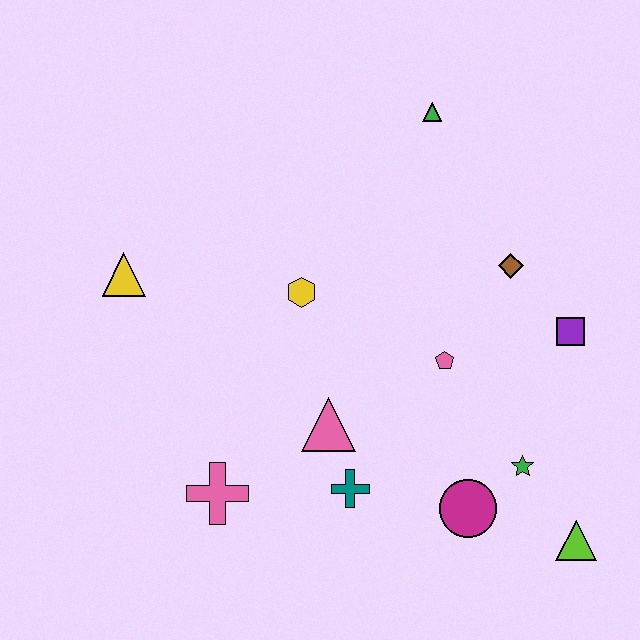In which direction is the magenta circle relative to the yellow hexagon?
The magenta circle is below the yellow hexagon.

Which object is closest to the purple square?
The brown diamond is closest to the purple square.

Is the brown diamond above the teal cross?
Yes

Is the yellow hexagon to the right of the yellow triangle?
Yes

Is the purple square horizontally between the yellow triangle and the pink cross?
No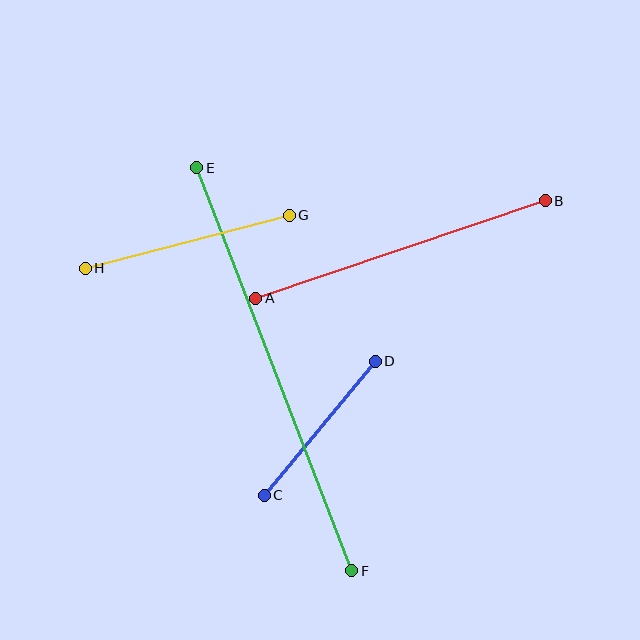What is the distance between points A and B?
The distance is approximately 306 pixels.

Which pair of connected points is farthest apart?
Points E and F are farthest apart.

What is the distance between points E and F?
The distance is approximately 432 pixels.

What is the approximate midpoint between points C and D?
The midpoint is at approximately (320, 428) pixels.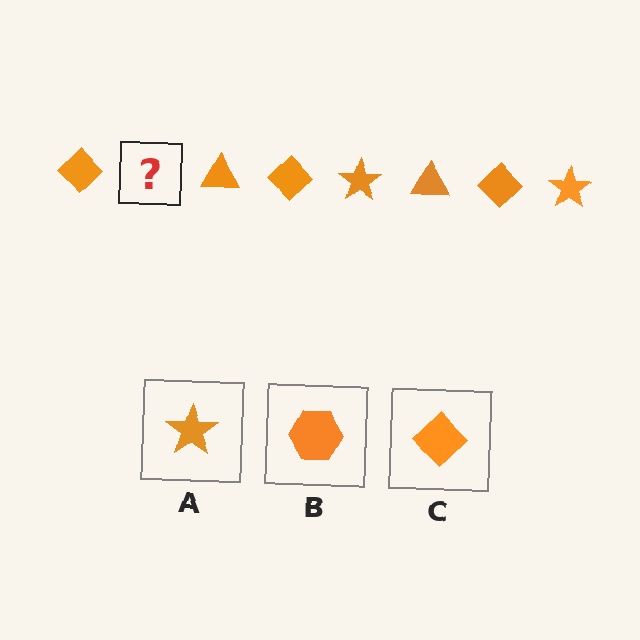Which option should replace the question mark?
Option A.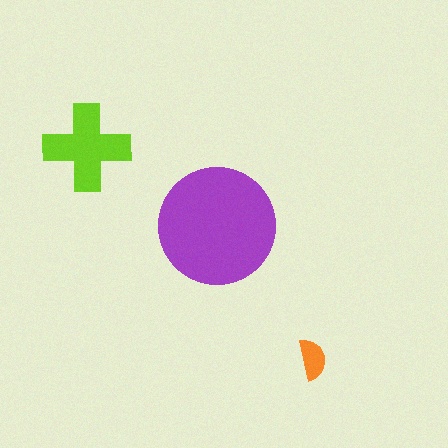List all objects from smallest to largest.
The orange semicircle, the lime cross, the purple circle.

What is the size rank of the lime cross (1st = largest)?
2nd.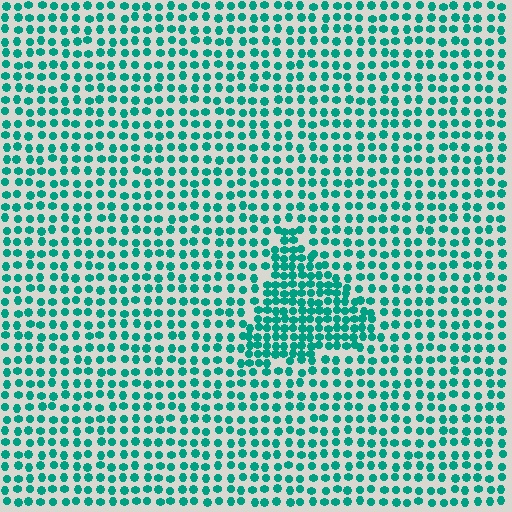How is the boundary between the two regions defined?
The boundary is defined by a change in element density (approximately 1.8x ratio). All elements are the same color, size, and shape.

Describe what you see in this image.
The image contains small teal elements arranged at two different densities. A triangle-shaped region is visible where the elements are more densely packed than the surrounding area.